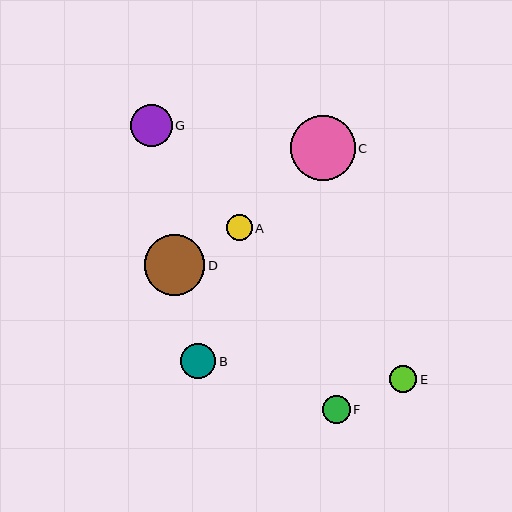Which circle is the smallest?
Circle A is the smallest with a size of approximately 26 pixels.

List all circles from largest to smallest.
From largest to smallest: C, D, G, B, F, E, A.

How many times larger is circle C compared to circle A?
Circle C is approximately 2.5 times the size of circle A.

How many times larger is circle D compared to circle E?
Circle D is approximately 2.2 times the size of circle E.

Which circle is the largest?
Circle C is the largest with a size of approximately 65 pixels.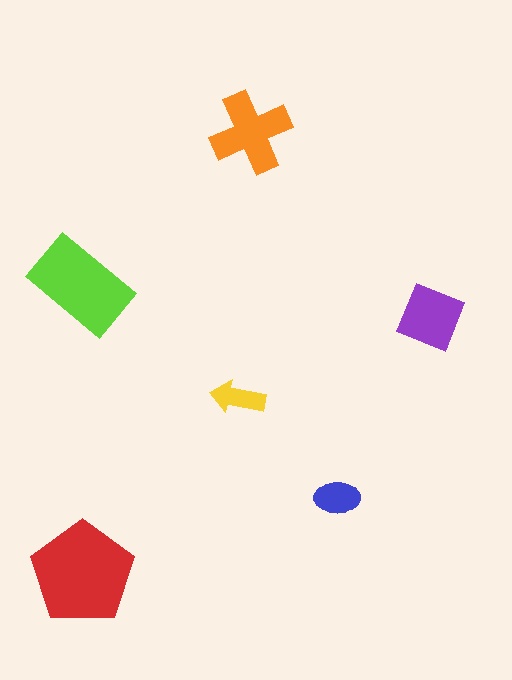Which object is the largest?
The red pentagon.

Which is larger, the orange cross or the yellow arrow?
The orange cross.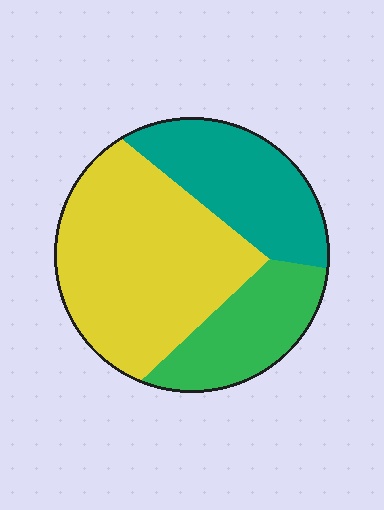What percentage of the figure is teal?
Teal takes up about one quarter (1/4) of the figure.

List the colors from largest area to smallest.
From largest to smallest: yellow, teal, green.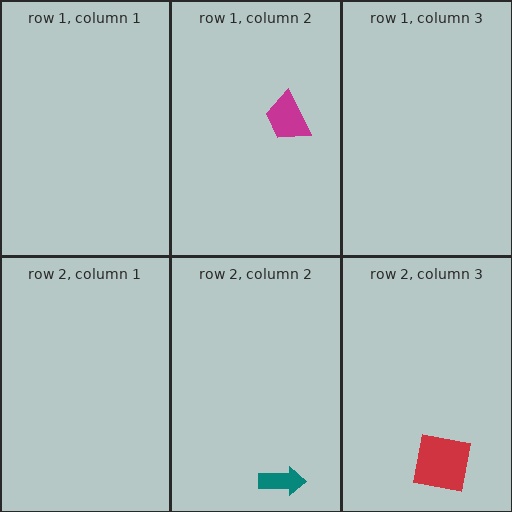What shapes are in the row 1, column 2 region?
The magenta trapezoid.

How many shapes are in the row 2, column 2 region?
1.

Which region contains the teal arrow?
The row 2, column 2 region.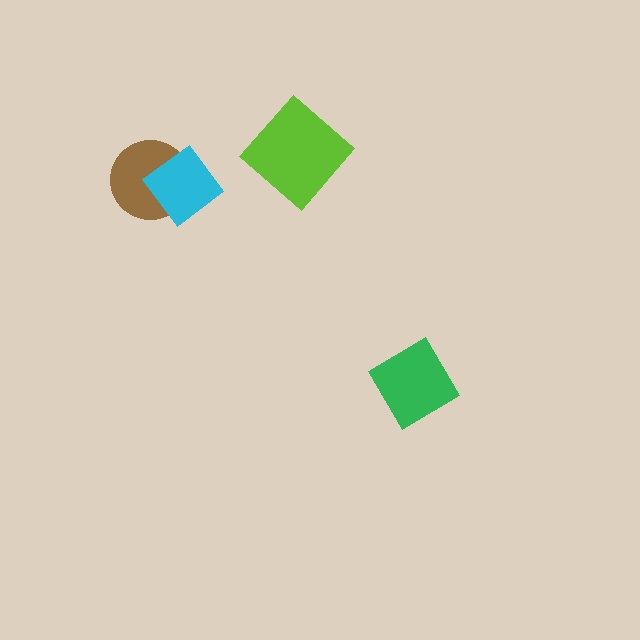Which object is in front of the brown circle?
The cyan diamond is in front of the brown circle.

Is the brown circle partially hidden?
Yes, it is partially covered by another shape.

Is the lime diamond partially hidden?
No, no other shape covers it.